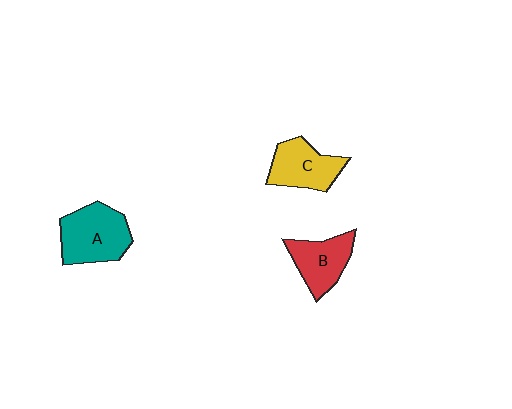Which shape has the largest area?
Shape A (teal).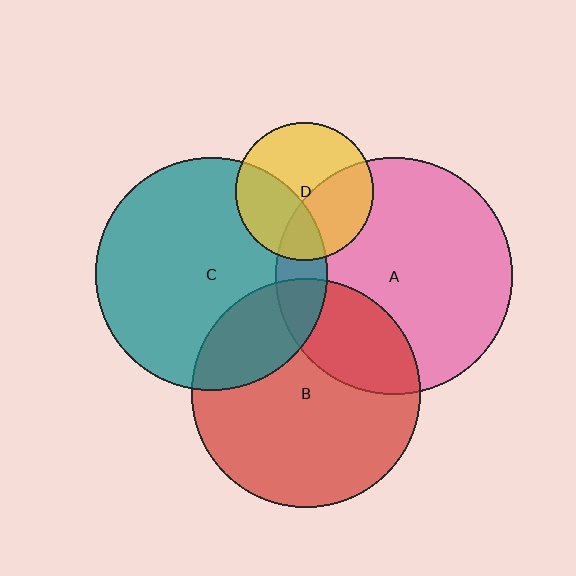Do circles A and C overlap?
Yes.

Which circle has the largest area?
Circle A (pink).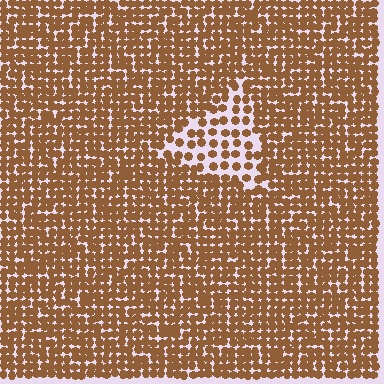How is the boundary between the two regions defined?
The boundary is defined by a change in element density (approximately 2.1x ratio). All elements are the same color, size, and shape.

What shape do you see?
I see a triangle.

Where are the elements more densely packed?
The elements are more densely packed outside the triangle boundary.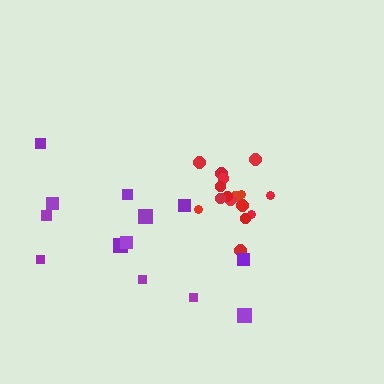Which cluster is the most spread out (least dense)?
Purple.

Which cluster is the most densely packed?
Red.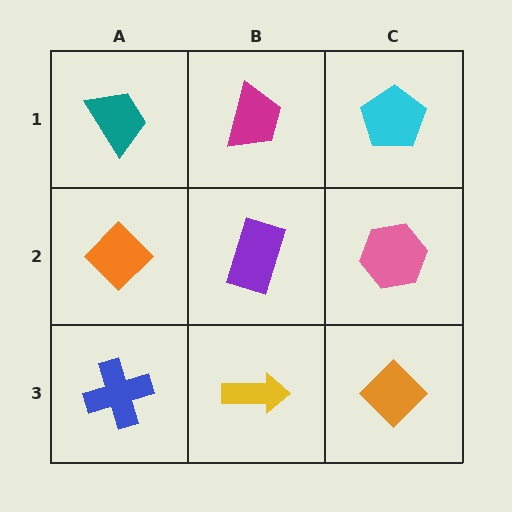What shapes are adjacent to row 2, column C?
A cyan pentagon (row 1, column C), an orange diamond (row 3, column C), a purple rectangle (row 2, column B).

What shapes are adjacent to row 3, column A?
An orange diamond (row 2, column A), a yellow arrow (row 3, column B).